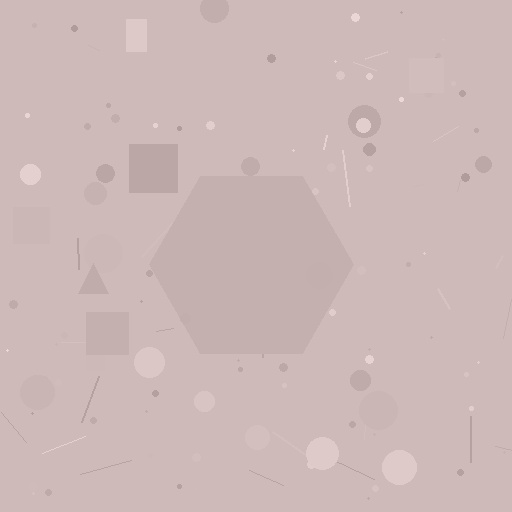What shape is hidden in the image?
A hexagon is hidden in the image.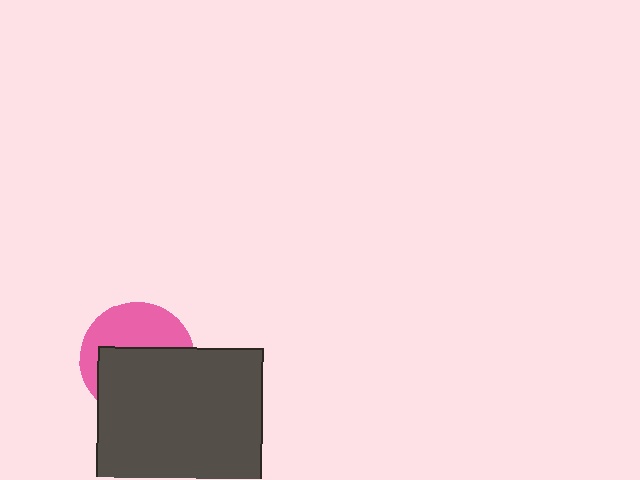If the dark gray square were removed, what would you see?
You would see the complete pink circle.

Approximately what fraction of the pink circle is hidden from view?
Roughly 56% of the pink circle is hidden behind the dark gray square.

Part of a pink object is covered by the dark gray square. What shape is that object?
It is a circle.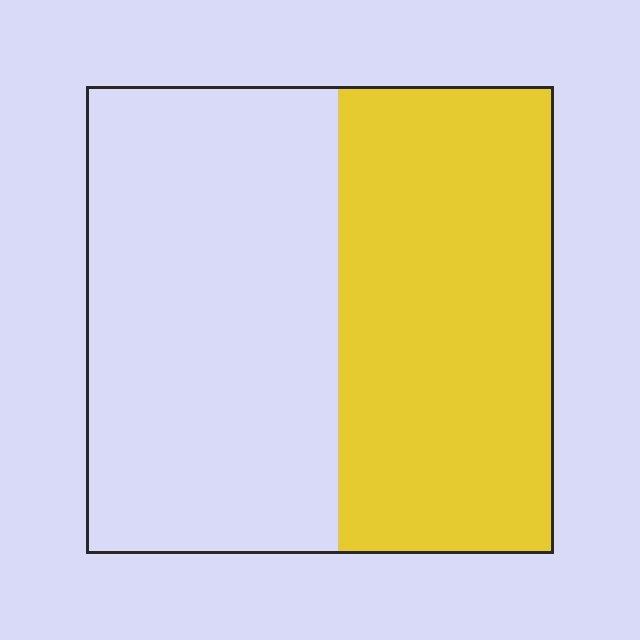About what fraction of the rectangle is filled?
About one half (1/2).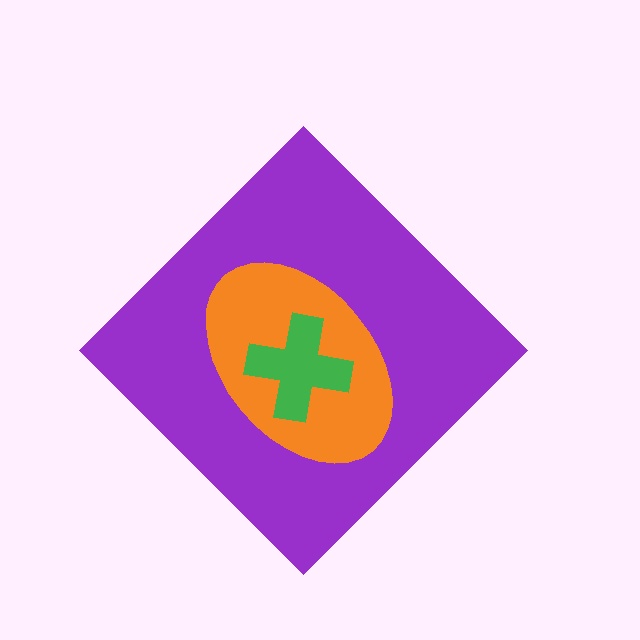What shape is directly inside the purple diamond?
The orange ellipse.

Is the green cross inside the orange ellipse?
Yes.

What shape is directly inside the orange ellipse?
The green cross.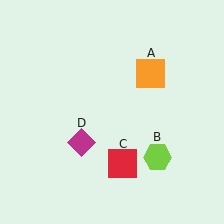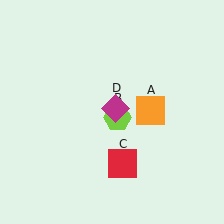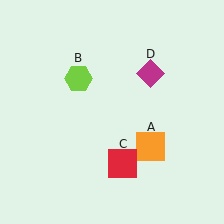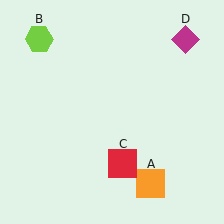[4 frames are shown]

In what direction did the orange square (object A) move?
The orange square (object A) moved down.